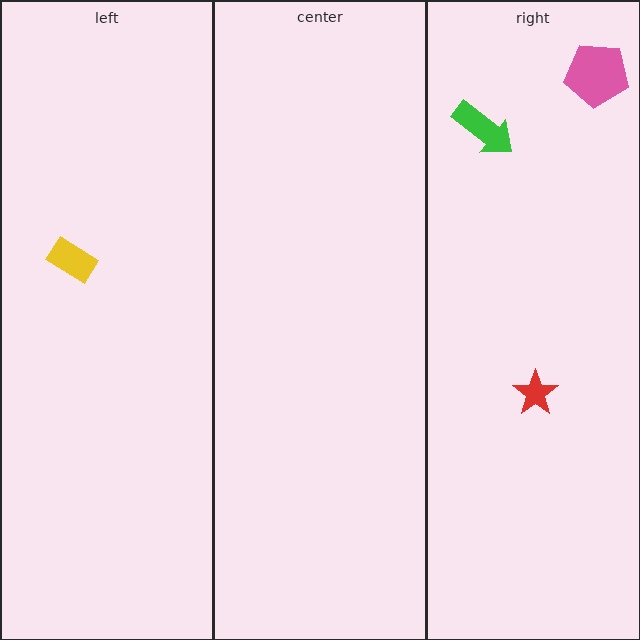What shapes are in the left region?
The yellow rectangle.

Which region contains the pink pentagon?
The right region.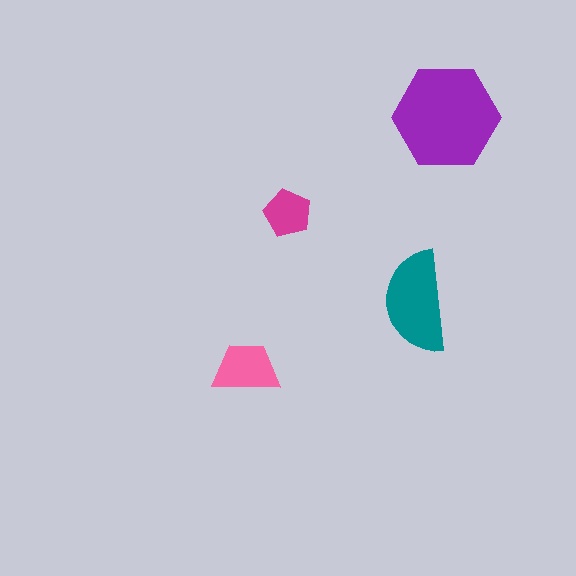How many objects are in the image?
There are 4 objects in the image.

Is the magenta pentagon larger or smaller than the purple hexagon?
Smaller.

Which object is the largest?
The purple hexagon.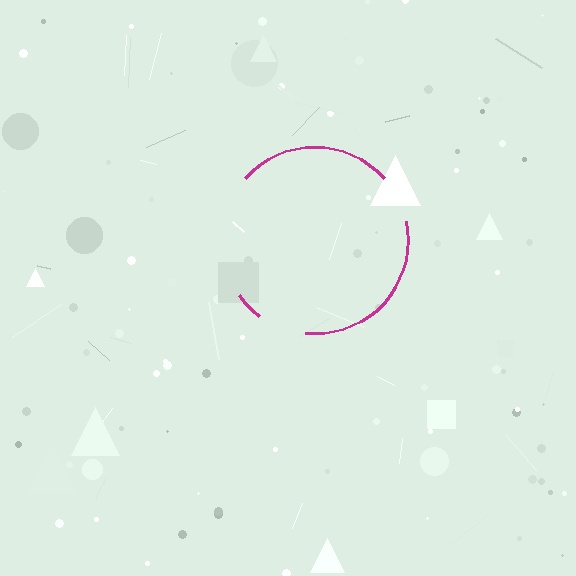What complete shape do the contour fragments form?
The contour fragments form a circle.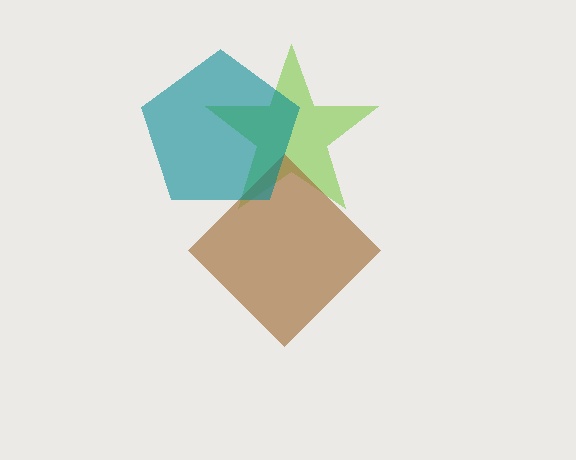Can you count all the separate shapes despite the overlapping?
Yes, there are 3 separate shapes.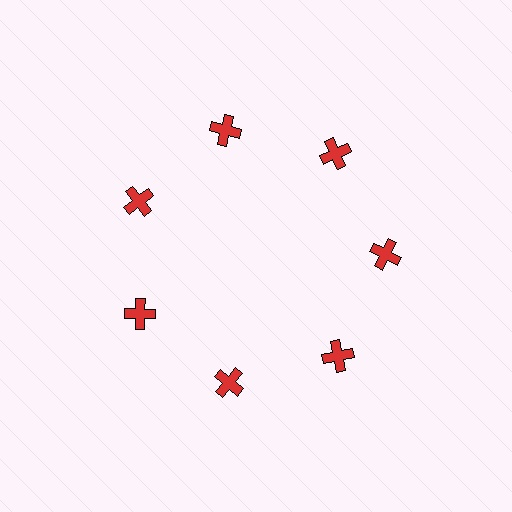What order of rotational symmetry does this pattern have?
This pattern has 7-fold rotational symmetry.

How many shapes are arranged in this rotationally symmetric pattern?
There are 7 shapes, arranged in 7 groups of 1.